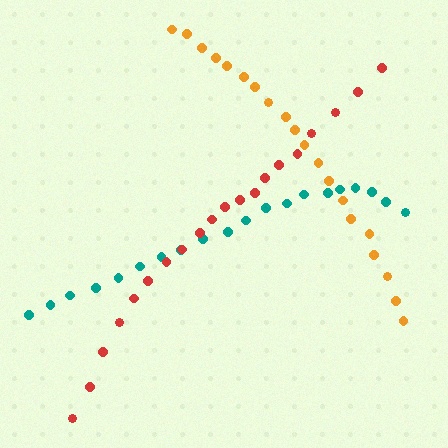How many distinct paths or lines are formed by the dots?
There are 3 distinct paths.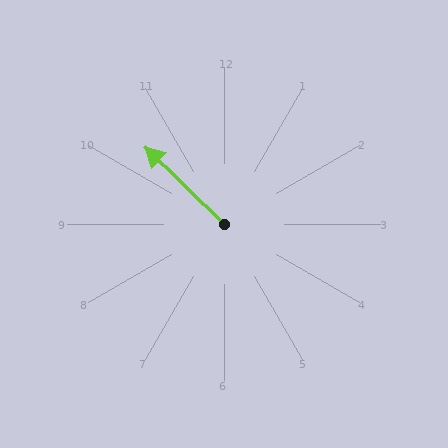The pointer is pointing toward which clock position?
Roughly 10 o'clock.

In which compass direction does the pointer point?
Northwest.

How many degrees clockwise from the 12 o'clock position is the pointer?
Approximately 314 degrees.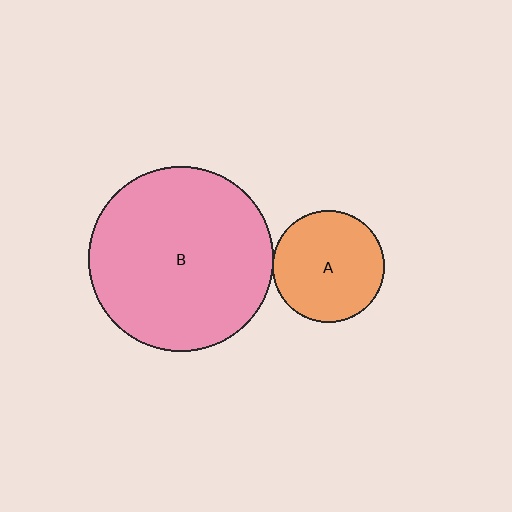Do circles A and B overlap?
Yes.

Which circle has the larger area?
Circle B (pink).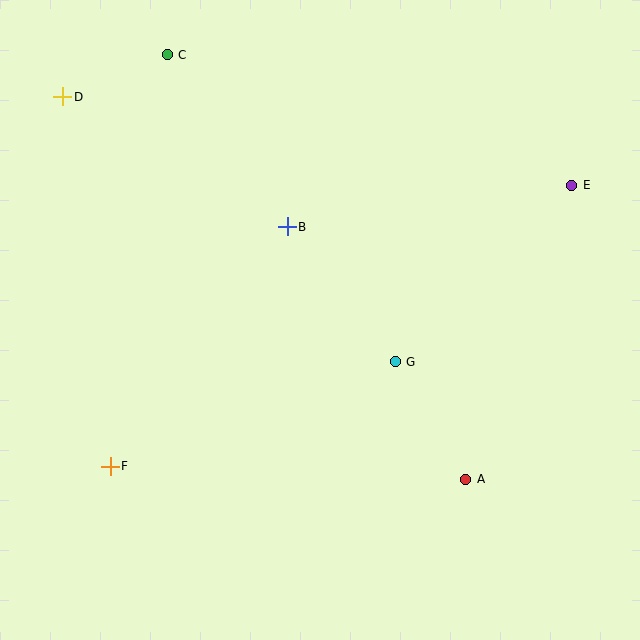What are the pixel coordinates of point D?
Point D is at (63, 97).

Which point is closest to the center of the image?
Point G at (395, 362) is closest to the center.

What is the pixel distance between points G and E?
The distance between G and E is 250 pixels.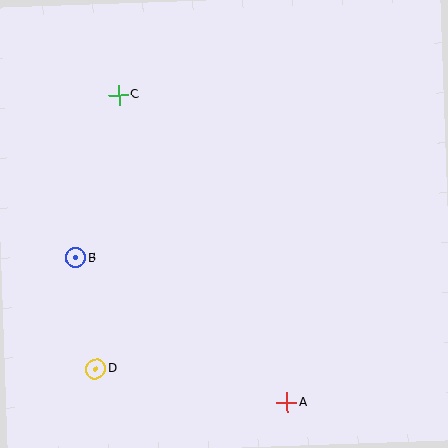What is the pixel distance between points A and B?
The distance between A and B is 256 pixels.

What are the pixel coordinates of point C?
Point C is at (119, 95).